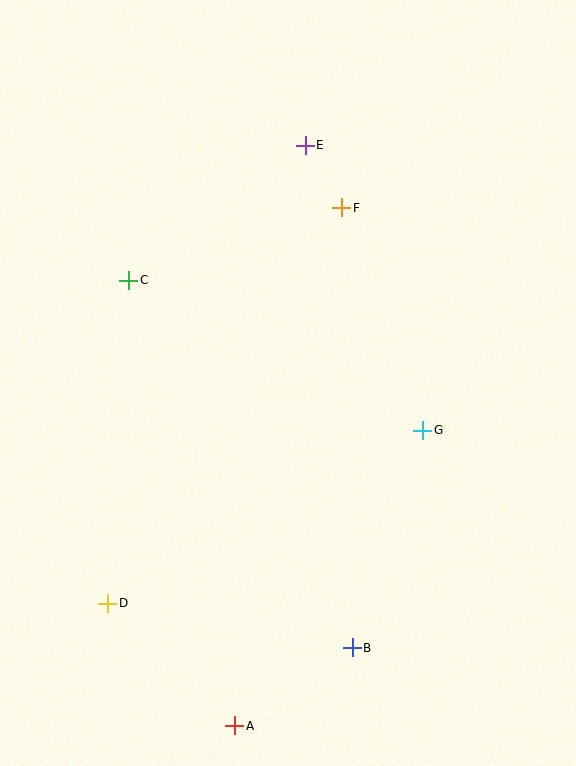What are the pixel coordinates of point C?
Point C is at (129, 280).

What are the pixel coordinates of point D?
Point D is at (108, 603).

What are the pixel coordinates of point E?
Point E is at (305, 145).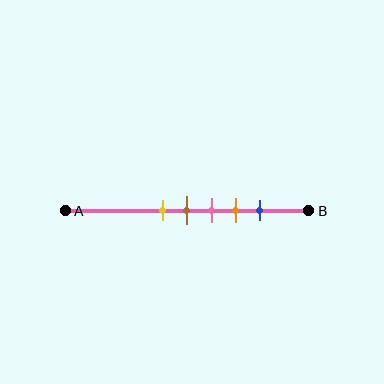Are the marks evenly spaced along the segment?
Yes, the marks are approximately evenly spaced.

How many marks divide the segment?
There are 5 marks dividing the segment.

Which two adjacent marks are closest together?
The yellow and brown marks are the closest adjacent pair.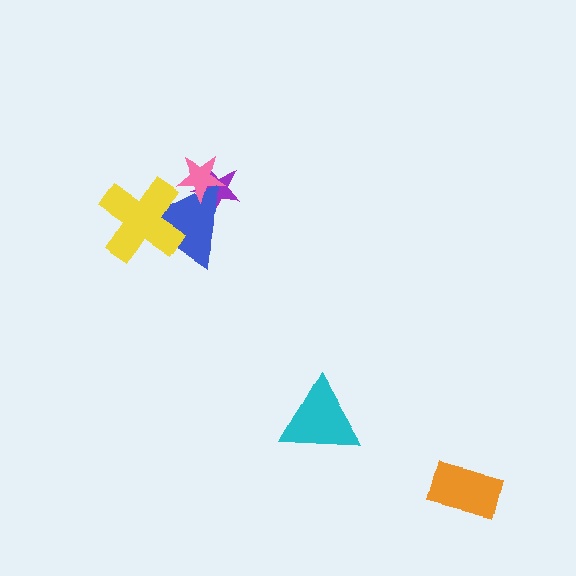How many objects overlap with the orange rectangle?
0 objects overlap with the orange rectangle.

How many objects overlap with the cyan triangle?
0 objects overlap with the cyan triangle.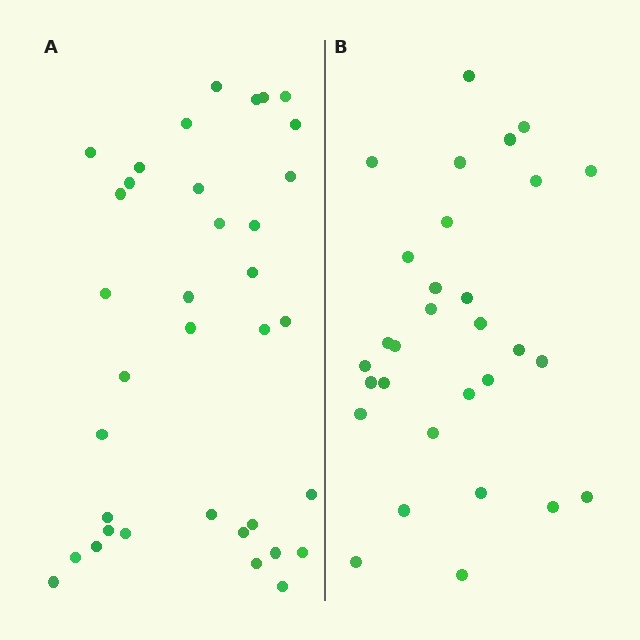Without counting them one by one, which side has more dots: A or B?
Region A (the left region) has more dots.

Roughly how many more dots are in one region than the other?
Region A has about 6 more dots than region B.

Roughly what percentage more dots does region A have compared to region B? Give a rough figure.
About 20% more.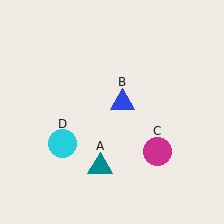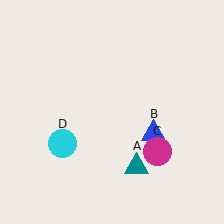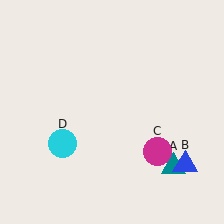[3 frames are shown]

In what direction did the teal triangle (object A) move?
The teal triangle (object A) moved right.